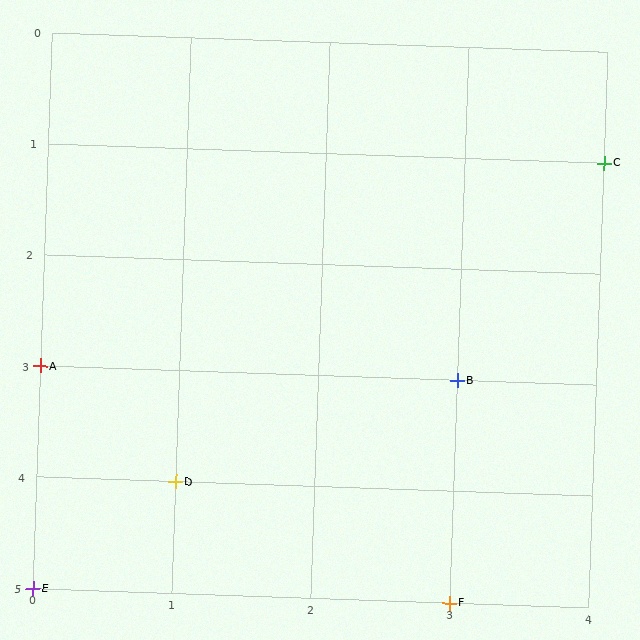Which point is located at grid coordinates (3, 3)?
Point B is at (3, 3).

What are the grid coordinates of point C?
Point C is at grid coordinates (4, 1).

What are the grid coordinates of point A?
Point A is at grid coordinates (0, 3).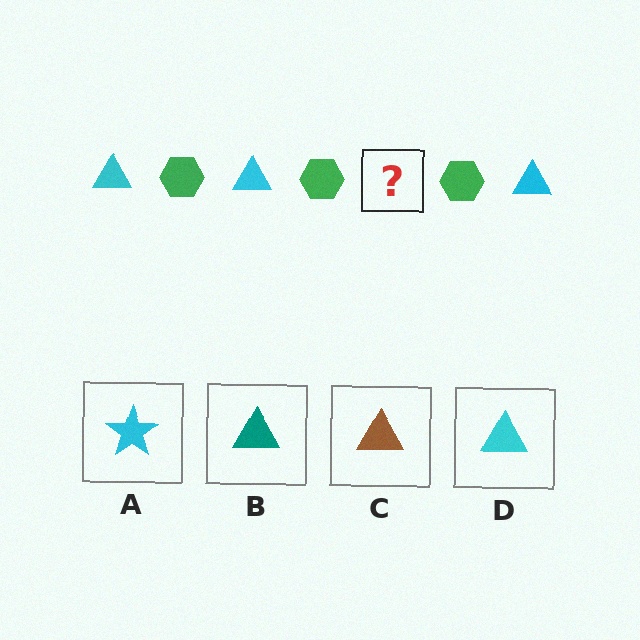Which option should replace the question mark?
Option D.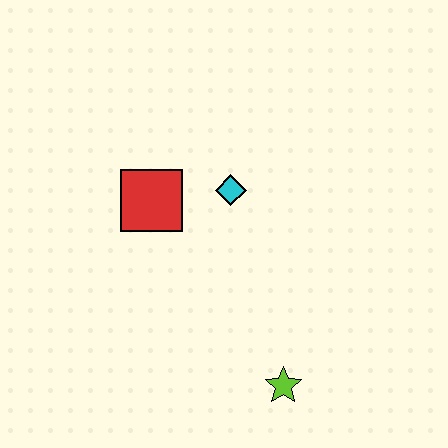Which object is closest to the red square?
The cyan diamond is closest to the red square.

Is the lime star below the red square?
Yes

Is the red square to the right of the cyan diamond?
No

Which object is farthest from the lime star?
The red square is farthest from the lime star.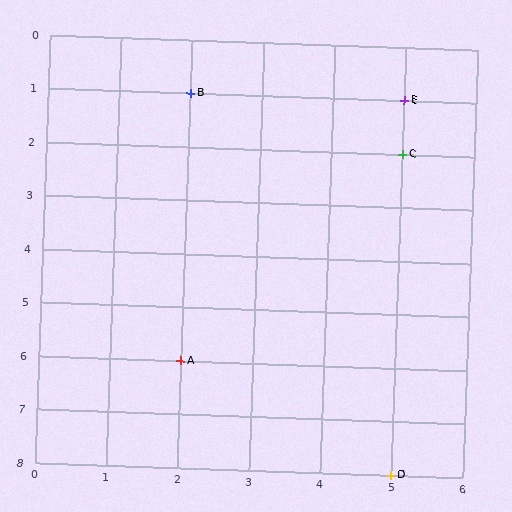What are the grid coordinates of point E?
Point E is at grid coordinates (5, 1).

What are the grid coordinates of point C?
Point C is at grid coordinates (5, 2).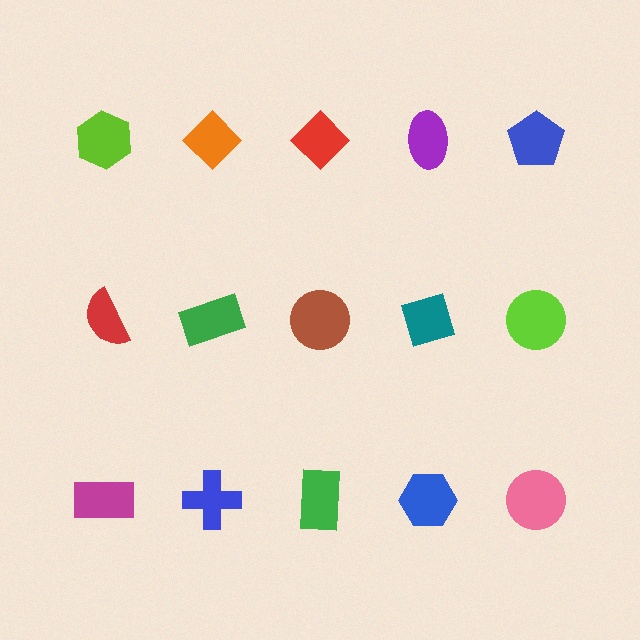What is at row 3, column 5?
A pink circle.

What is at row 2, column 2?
A green rectangle.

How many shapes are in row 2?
5 shapes.